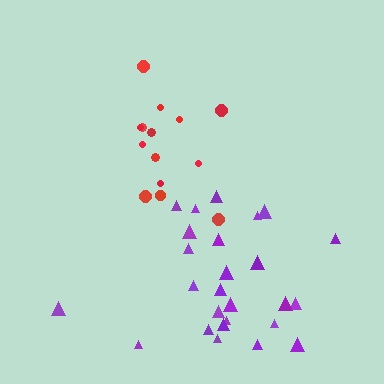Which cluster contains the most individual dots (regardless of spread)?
Purple (26).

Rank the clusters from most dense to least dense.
red, purple.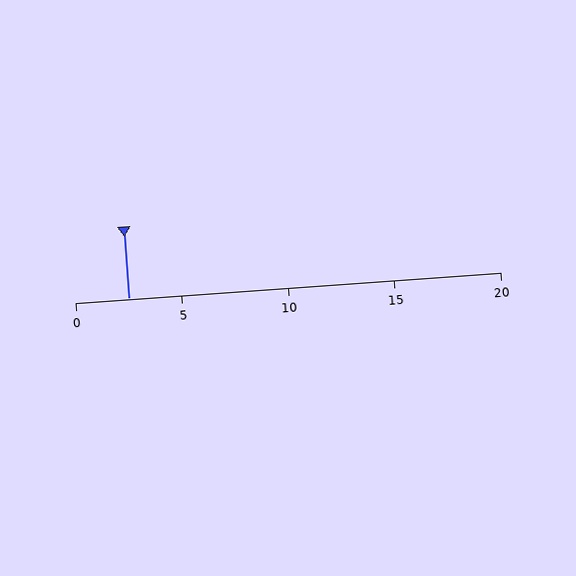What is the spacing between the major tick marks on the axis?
The major ticks are spaced 5 apart.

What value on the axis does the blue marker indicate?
The marker indicates approximately 2.5.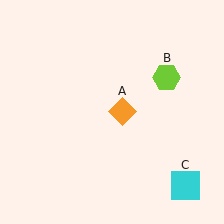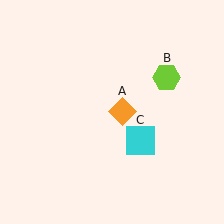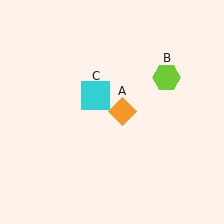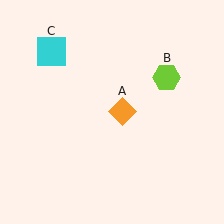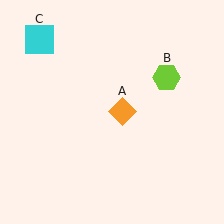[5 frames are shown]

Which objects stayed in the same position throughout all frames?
Orange diamond (object A) and lime hexagon (object B) remained stationary.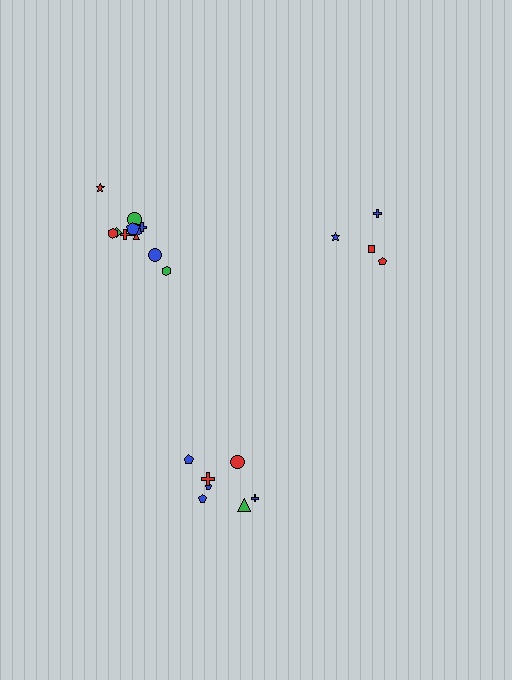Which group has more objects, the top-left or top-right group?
The top-left group.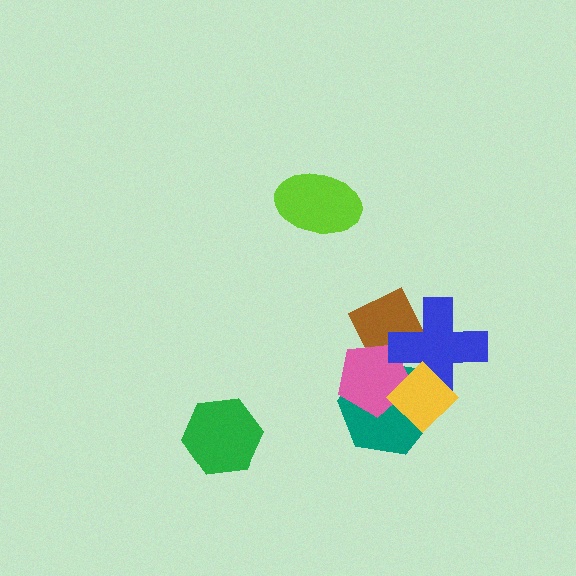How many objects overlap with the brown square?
2 objects overlap with the brown square.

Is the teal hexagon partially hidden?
Yes, it is partially covered by another shape.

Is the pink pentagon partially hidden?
Yes, it is partially covered by another shape.